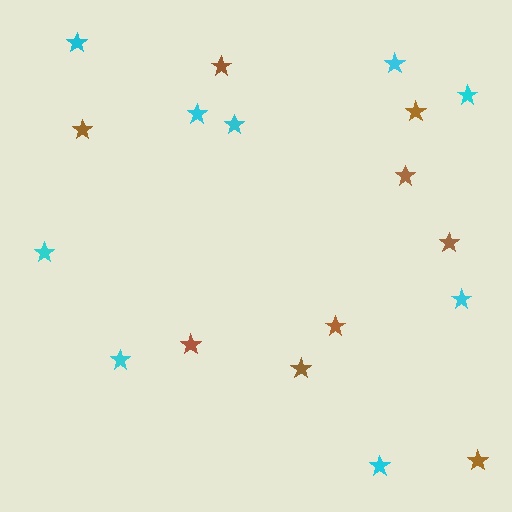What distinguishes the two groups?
There are 2 groups: one group of brown stars (9) and one group of cyan stars (9).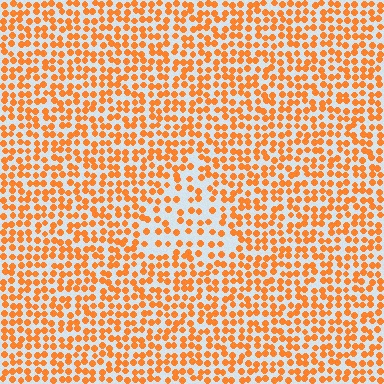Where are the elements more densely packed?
The elements are more densely packed outside the triangle boundary.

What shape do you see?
I see a triangle.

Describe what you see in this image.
The image contains small orange elements arranged at two different densities. A triangle-shaped region is visible where the elements are less densely packed than the surrounding area.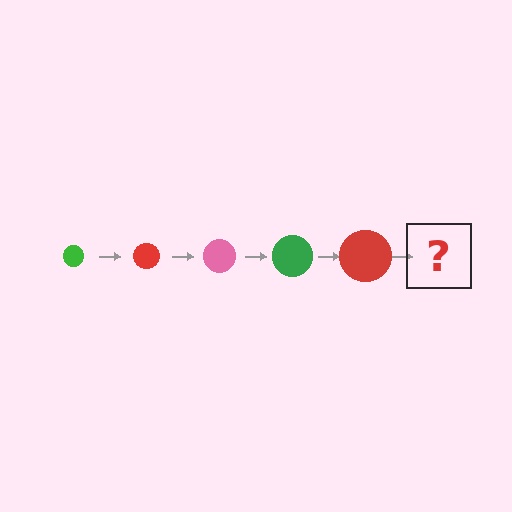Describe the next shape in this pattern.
It should be a pink circle, larger than the previous one.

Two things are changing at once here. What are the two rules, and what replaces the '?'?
The two rules are that the circle grows larger each step and the color cycles through green, red, and pink. The '?' should be a pink circle, larger than the previous one.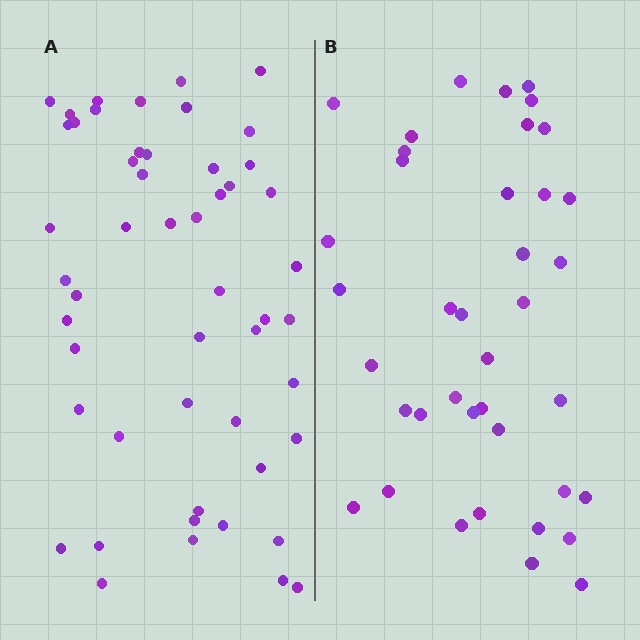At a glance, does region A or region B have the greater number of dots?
Region A (the left region) has more dots.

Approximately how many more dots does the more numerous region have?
Region A has roughly 12 or so more dots than region B.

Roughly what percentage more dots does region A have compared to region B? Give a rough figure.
About 30% more.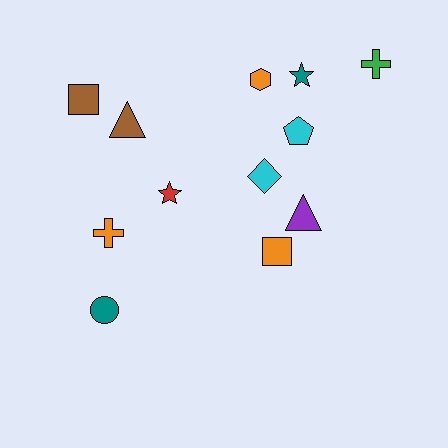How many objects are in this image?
There are 12 objects.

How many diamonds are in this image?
There is 1 diamond.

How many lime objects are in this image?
There are no lime objects.